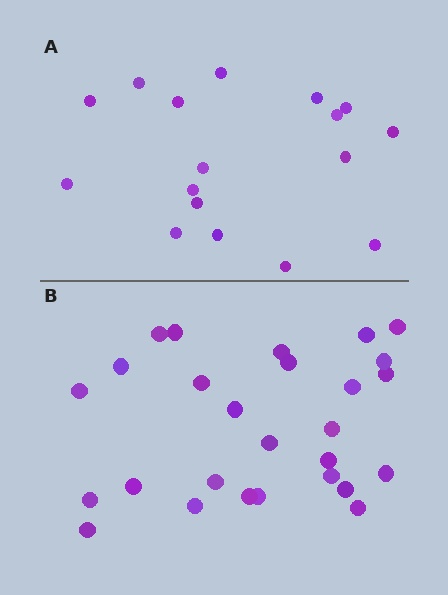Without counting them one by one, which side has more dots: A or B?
Region B (the bottom region) has more dots.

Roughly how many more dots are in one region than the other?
Region B has roughly 10 or so more dots than region A.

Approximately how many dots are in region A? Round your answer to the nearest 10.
About 20 dots. (The exact count is 17, which rounds to 20.)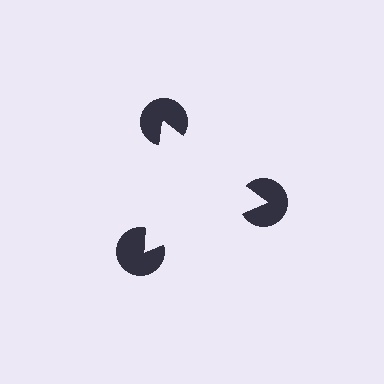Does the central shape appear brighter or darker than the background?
It typically appears slightly brighter than the background, even though no actual brightness change is drawn.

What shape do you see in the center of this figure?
An illusory triangle — its edges are inferred from the aligned wedge cuts in the pac-man discs, not physically drawn.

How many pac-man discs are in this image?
There are 3 — one at each vertex of the illusory triangle.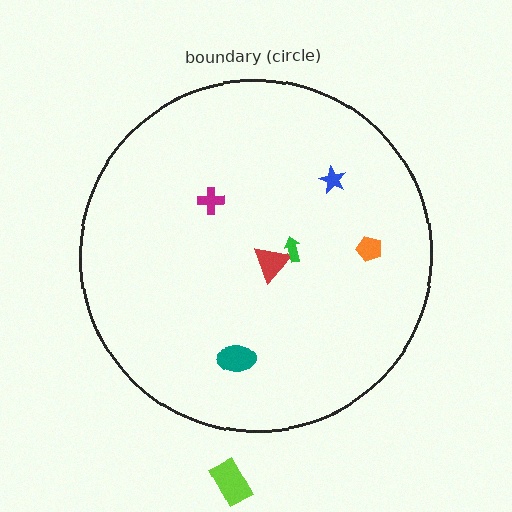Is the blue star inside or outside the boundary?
Inside.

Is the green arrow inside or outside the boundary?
Inside.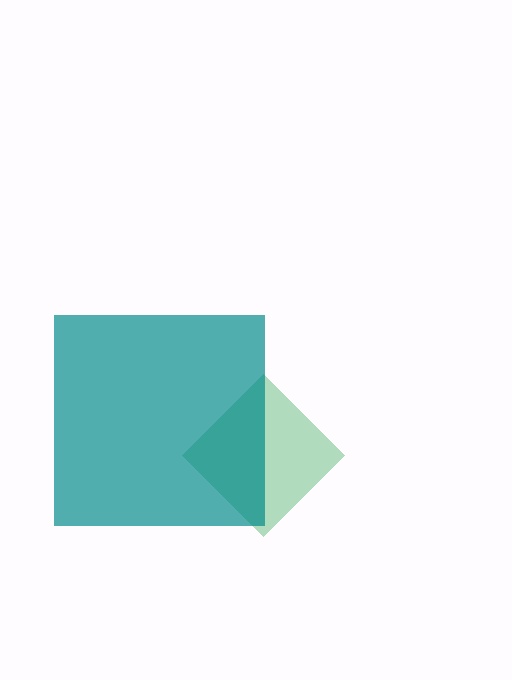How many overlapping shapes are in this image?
There are 2 overlapping shapes in the image.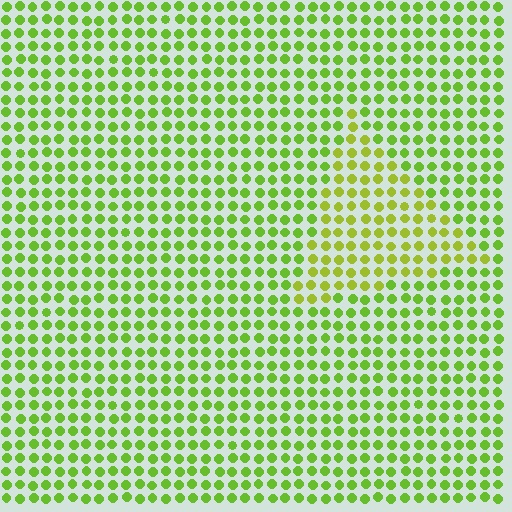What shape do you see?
I see a triangle.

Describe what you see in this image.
The image is filled with small lime elements in a uniform arrangement. A triangle-shaped region is visible where the elements are tinted to a slightly different hue, forming a subtle color boundary.